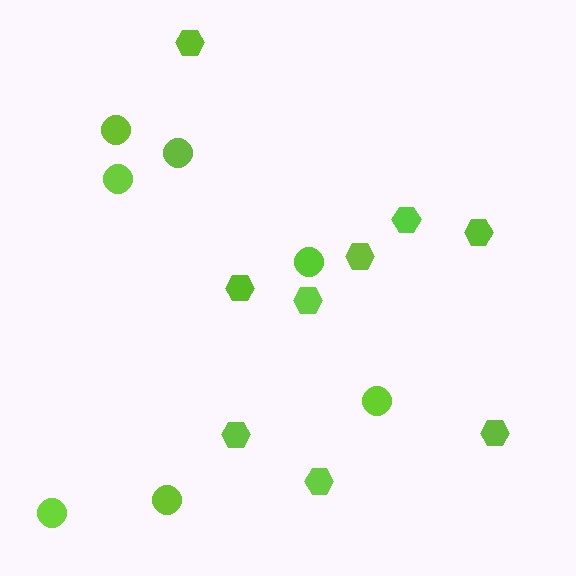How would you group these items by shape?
There are 2 groups: one group of circles (7) and one group of hexagons (9).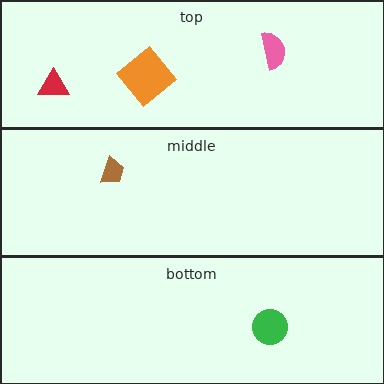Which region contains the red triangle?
The top region.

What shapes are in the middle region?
The brown trapezoid.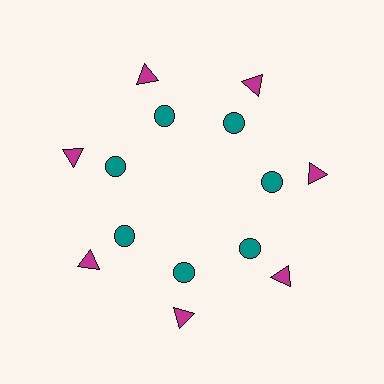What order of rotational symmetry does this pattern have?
This pattern has 7-fold rotational symmetry.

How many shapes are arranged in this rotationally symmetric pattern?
There are 14 shapes, arranged in 7 groups of 2.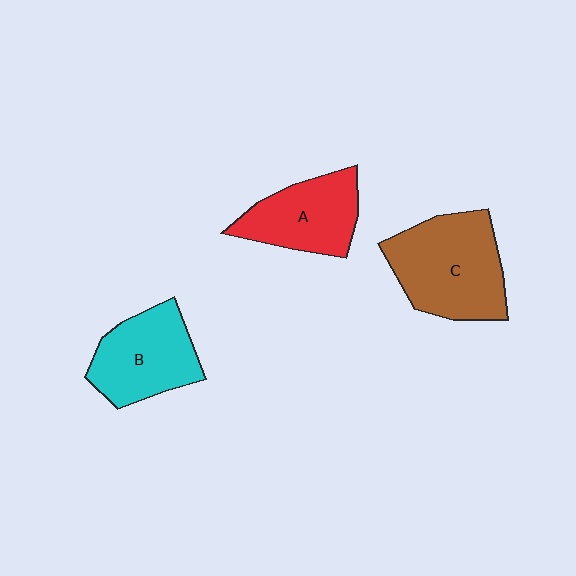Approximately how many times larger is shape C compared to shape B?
Approximately 1.3 times.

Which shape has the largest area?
Shape C (brown).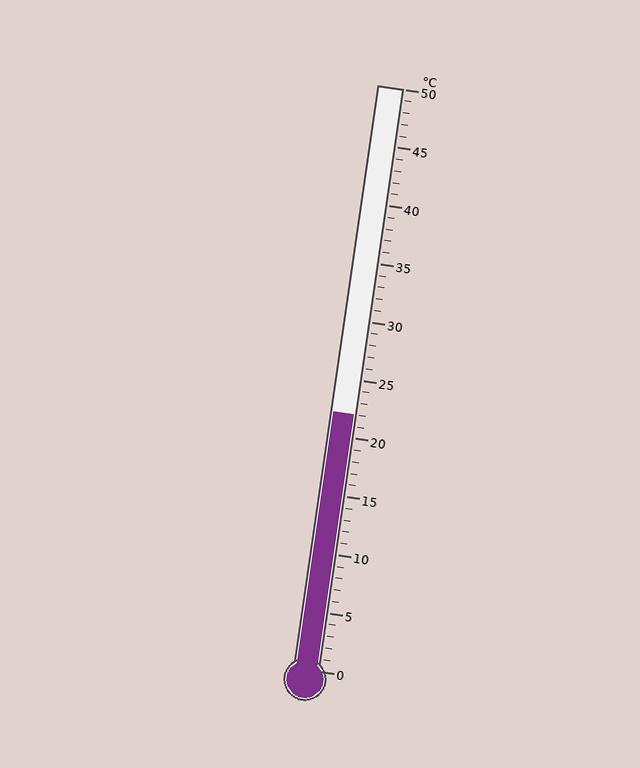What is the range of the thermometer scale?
The thermometer scale ranges from 0°C to 50°C.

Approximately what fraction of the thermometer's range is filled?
The thermometer is filled to approximately 45% of its range.